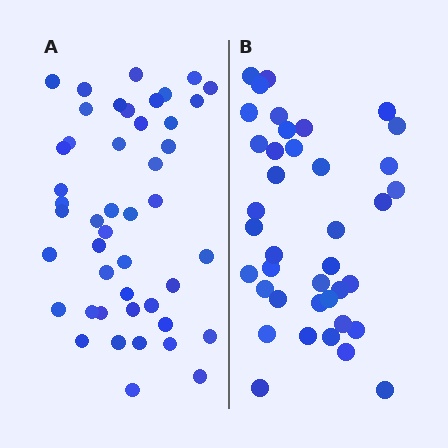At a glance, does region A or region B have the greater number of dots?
Region A (the left region) has more dots.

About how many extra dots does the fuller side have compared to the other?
Region A has roughly 8 or so more dots than region B.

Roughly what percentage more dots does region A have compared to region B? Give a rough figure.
About 20% more.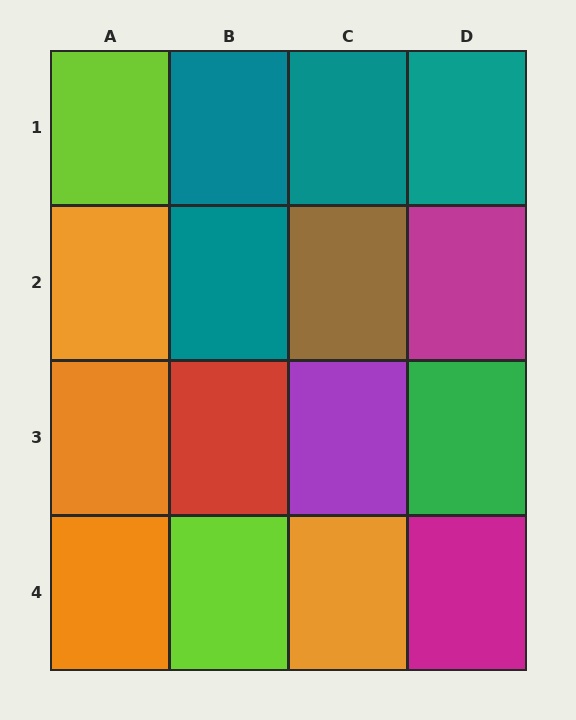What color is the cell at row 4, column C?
Orange.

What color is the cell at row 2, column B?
Teal.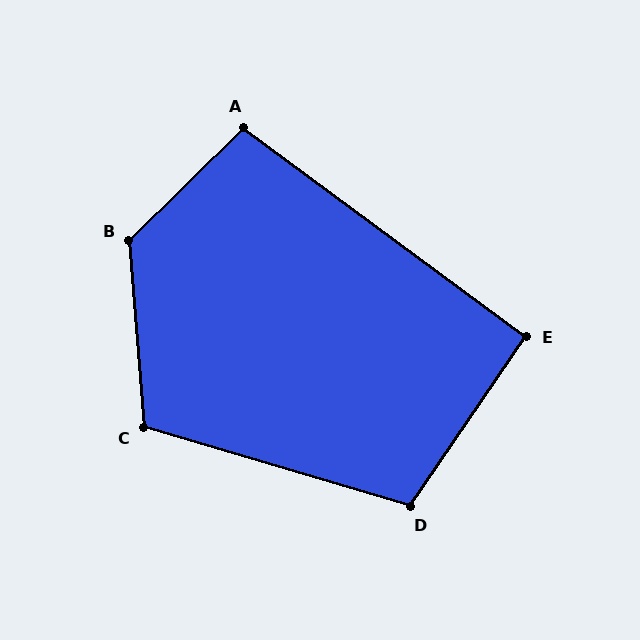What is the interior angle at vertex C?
Approximately 111 degrees (obtuse).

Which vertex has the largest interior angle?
B, at approximately 130 degrees.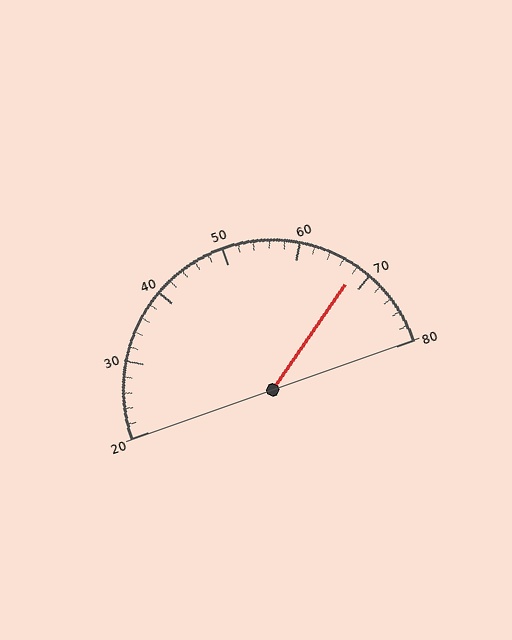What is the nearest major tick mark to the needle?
The nearest major tick mark is 70.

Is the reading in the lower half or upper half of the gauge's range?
The reading is in the upper half of the range (20 to 80).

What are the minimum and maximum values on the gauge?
The gauge ranges from 20 to 80.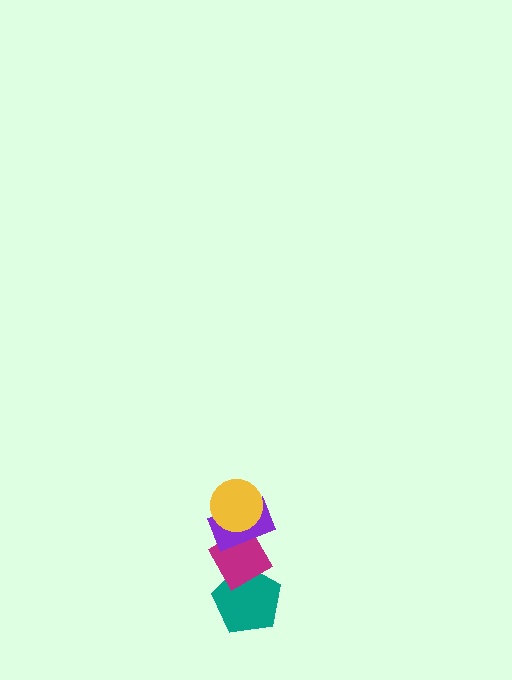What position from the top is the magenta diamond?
The magenta diamond is 3rd from the top.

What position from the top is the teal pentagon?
The teal pentagon is 4th from the top.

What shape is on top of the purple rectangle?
The yellow circle is on top of the purple rectangle.